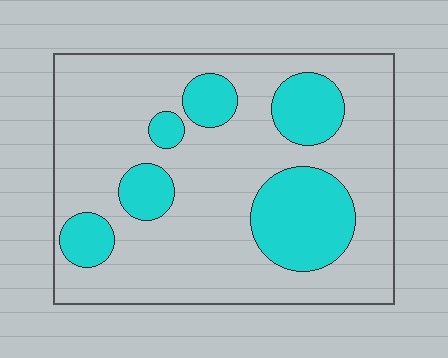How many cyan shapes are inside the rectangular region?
6.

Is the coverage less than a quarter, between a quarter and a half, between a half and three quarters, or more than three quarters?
Between a quarter and a half.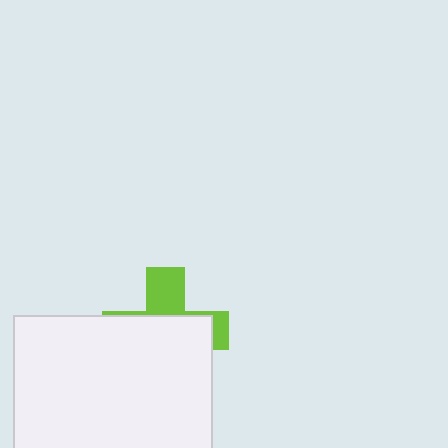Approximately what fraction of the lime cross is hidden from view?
Roughly 66% of the lime cross is hidden behind the white rectangle.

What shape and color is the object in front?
The object in front is a white rectangle.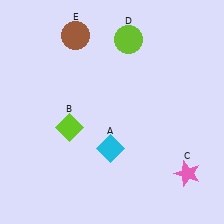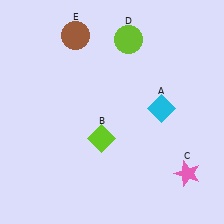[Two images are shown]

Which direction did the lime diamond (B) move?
The lime diamond (B) moved right.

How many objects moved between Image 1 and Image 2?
2 objects moved between the two images.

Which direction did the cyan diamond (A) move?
The cyan diamond (A) moved right.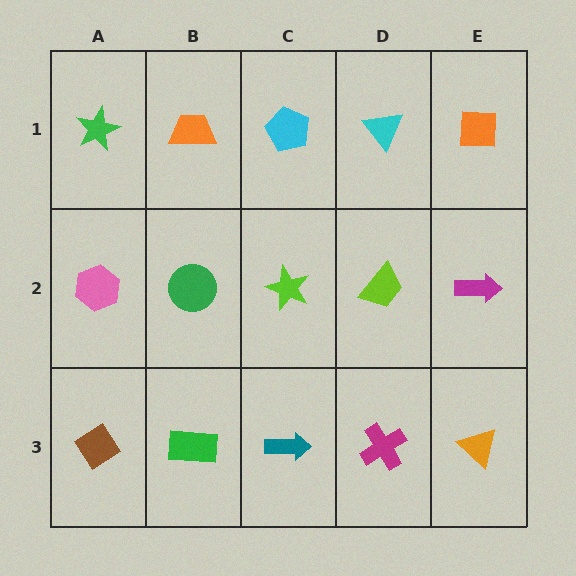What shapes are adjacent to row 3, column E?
A magenta arrow (row 2, column E), a magenta cross (row 3, column D).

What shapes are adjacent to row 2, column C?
A cyan pentagon (row 1, column C), a teal arrow (row 3, column C), a green circle (row 2, column B), a lime trapezoid (row 2, column D).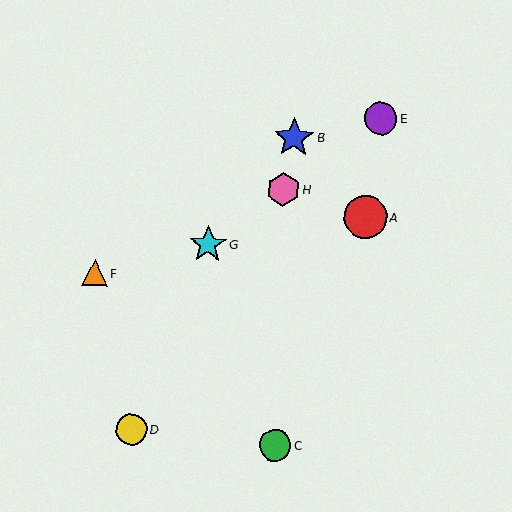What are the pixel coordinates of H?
Object H is at (283, 189).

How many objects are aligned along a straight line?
3 objects (E, G, H) are aligned along a straight line.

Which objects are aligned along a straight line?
Objects E, G, H are aligned along a straight line.